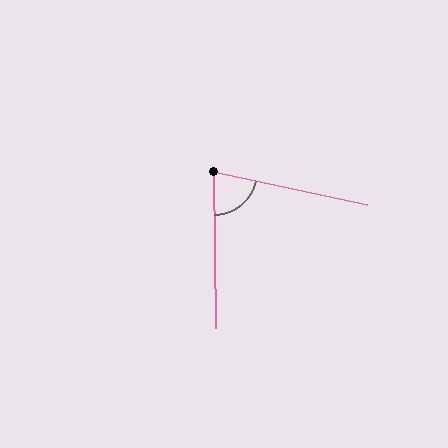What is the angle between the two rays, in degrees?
Approximately 78 degrees.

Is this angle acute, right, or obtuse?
It is acute.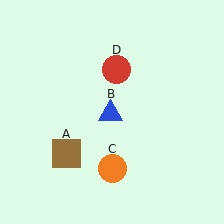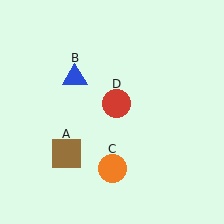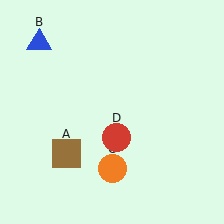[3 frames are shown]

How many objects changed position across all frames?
2 objects changed position: blue triangle (object B), red circle (object D).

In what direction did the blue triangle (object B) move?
The blue triangle (object B) moved up and to the left.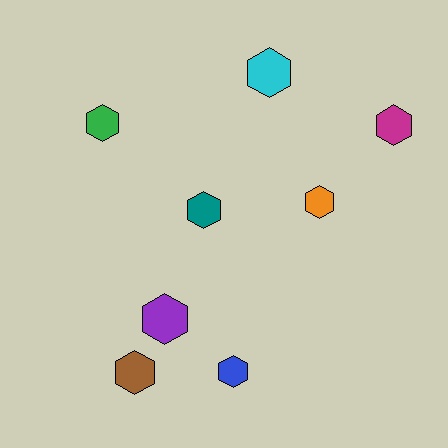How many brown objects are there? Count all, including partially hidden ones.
There is 1 brown object.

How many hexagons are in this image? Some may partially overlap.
There are 8 hexagons.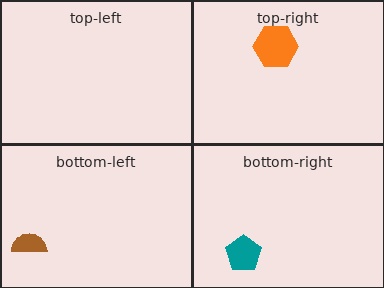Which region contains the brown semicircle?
The bottom-left region.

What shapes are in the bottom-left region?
The brown semicircle.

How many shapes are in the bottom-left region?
1.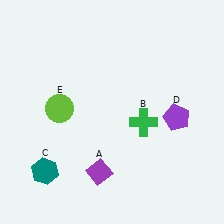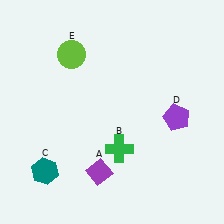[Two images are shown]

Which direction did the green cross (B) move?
The green cross (B) moved down.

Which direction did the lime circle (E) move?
The lime circle (E) moved up.